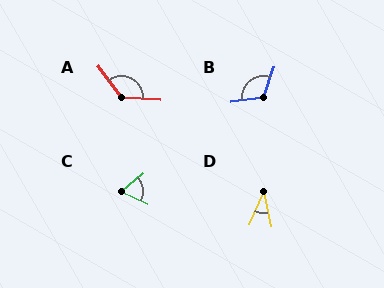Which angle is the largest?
A, at approximately 130 degrees.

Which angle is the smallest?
D, at approximately 36 degrees.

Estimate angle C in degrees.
Approximately 66 degrees.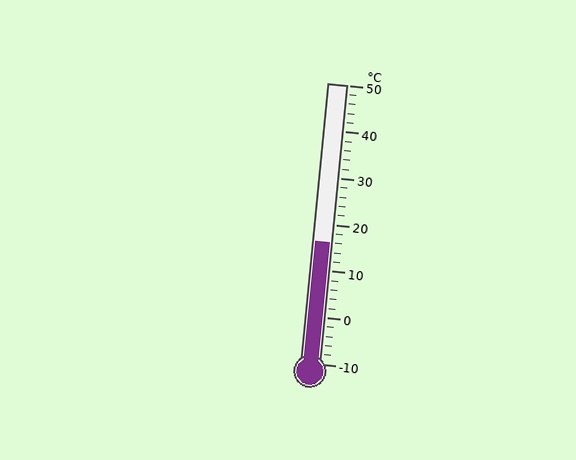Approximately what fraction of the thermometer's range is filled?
The thermometer is filled to approximately 45% of its range.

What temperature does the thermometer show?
The thermometer shows approximately 16°C.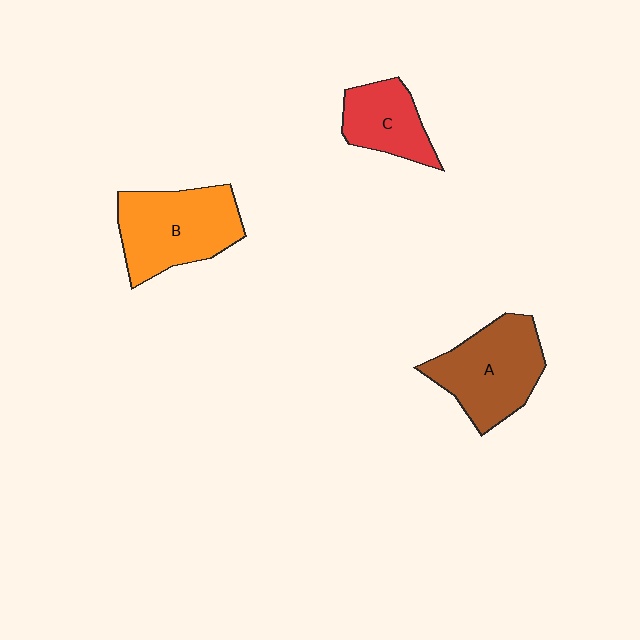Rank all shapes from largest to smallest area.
From largest to smallest: B (orange), A (brown), C (red).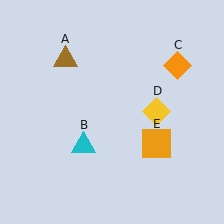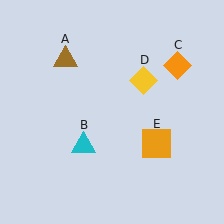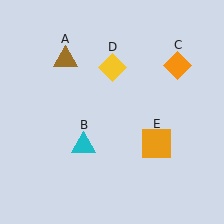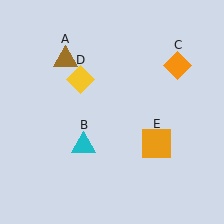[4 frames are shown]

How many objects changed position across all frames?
1 object changed position: yellow diamond (object D).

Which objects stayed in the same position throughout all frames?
Brown triangle (object A) and cyan triangle (object B) and orange diamond (object C) and orange square (object E) remained stationary.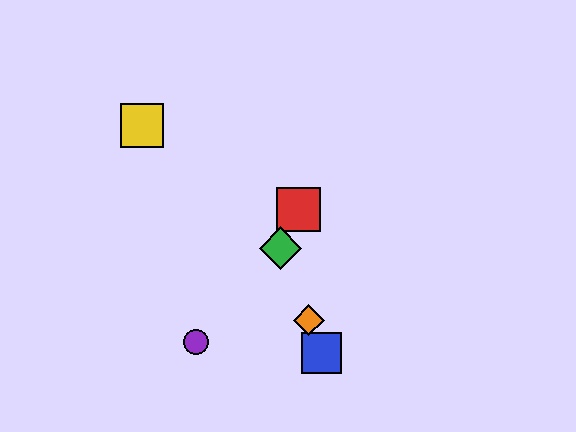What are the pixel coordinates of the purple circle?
The purple circle is at (196, 342).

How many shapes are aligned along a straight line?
3 shapes (the blue square, the green diamond, the orange diamond) are aligned along a straight line.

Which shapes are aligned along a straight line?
The blue square, the green diamond, the orange diamond are aligned along a straight line.